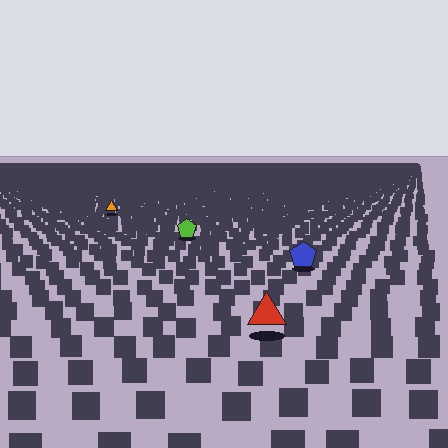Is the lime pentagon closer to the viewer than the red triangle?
No. The red triangle is closer — you can tell from the texture gradient: the ground texture is coarser near it.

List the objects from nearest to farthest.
From nearest to farthest: the red triangle, the blue pentagon, the lime pentagon, the orange triangle.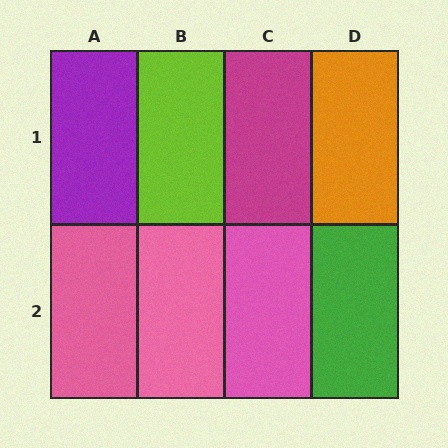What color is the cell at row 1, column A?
Purple.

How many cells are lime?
1 cell is lime.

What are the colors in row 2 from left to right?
Pink, pink, pink, green.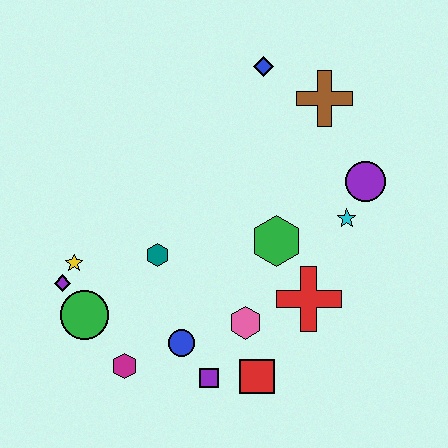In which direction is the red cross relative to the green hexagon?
The red cross is below the green hexagon.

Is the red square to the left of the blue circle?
No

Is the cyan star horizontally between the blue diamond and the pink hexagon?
No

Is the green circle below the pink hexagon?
No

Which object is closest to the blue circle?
The purple square is closest to the blue circle.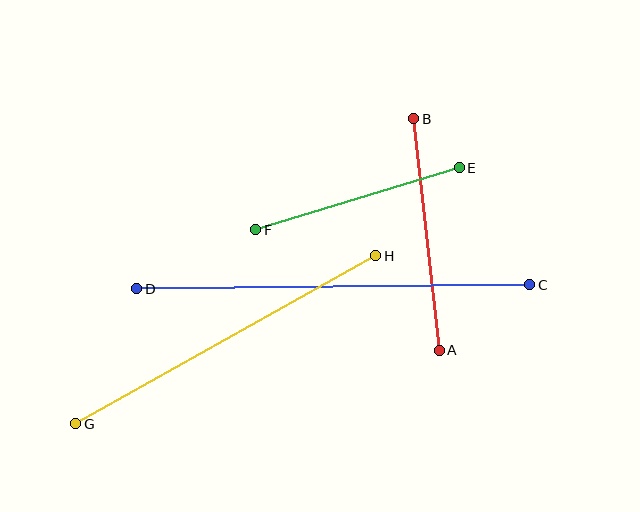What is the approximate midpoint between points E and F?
The midpoint is at approximately (357, 199) pixels.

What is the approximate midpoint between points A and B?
The midpoint is at approximately (426, 234) pixels.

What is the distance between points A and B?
The distance is approximately 233 pixels.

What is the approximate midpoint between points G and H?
The midpoint is at approximately (226, 340) pixels.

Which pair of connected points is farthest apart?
Points C and D are farthest apart.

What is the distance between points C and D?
The distance is approximately 393 pixels.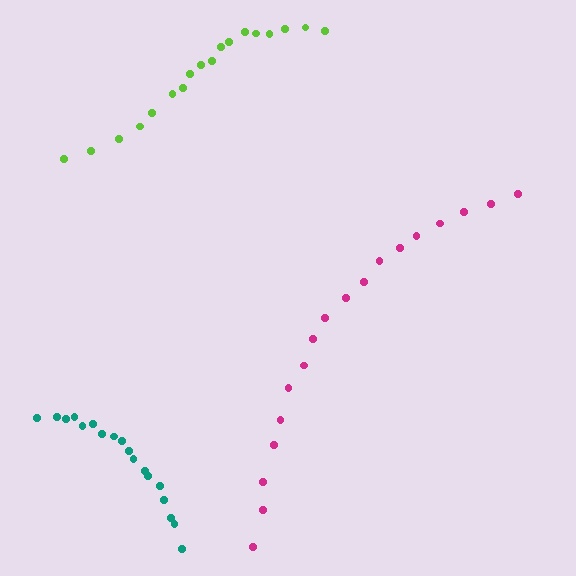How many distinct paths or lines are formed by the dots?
There are 3 distinct paths.